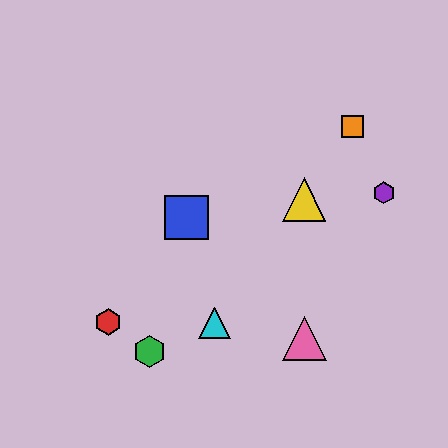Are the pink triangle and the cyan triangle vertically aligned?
No, the pink triangle is at x≈304 and the cyan triangle is at x≈214.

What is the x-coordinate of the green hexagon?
The green hexagon is at x≈149.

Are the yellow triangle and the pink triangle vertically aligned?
Yes, both are at x≈304.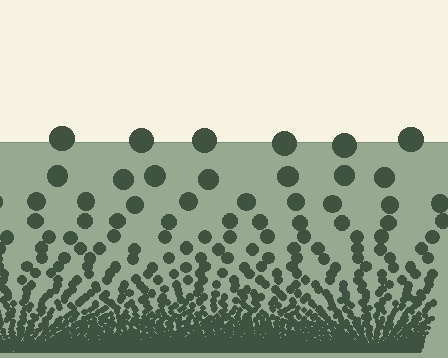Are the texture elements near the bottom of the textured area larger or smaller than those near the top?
Smaller. The gradient is inverted — elements near the bottom are smaller and denser.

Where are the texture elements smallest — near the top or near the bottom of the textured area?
Near the bottom.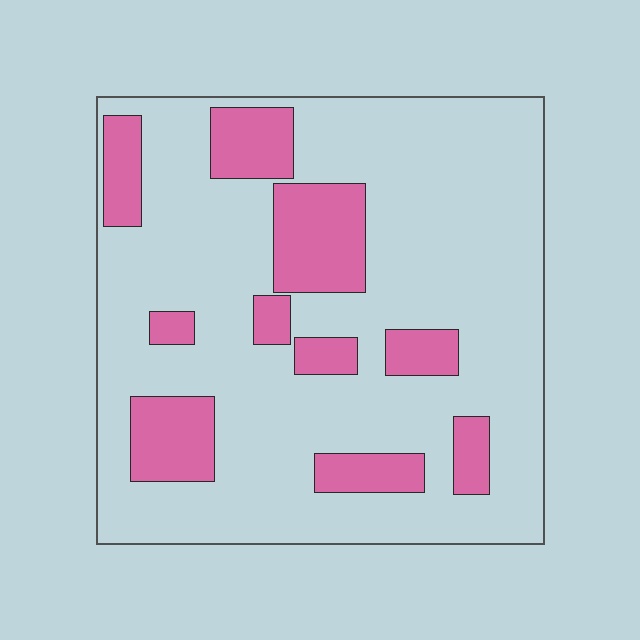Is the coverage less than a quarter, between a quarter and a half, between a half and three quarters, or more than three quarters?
Less than a quarter.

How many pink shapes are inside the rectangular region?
10.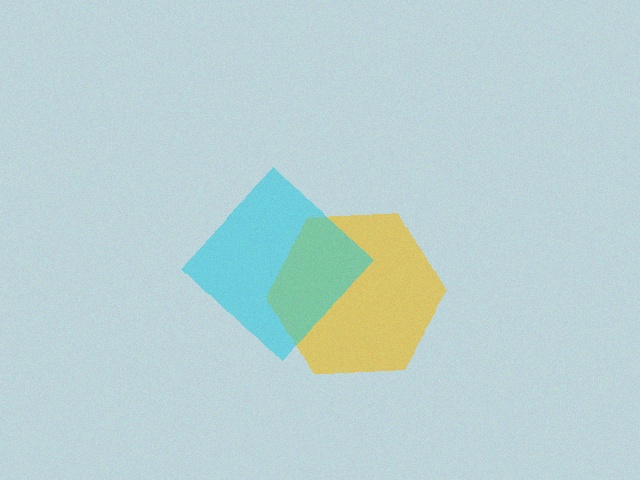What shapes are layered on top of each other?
The layered shapes are: a yellow hexagon, a cyan diamond.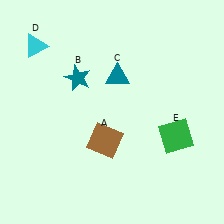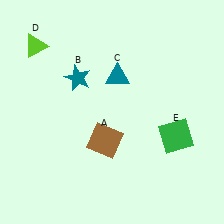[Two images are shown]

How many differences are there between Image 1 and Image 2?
There is 1 difference between the two images.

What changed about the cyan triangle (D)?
In Image 1, D is cyan. In Image 2, it changed to lime.